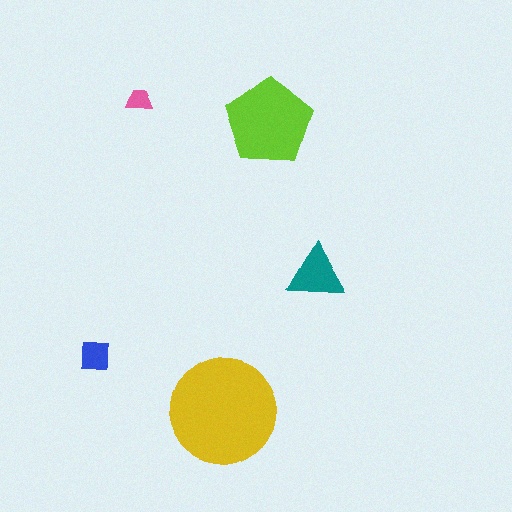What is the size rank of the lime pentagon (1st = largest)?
2nd.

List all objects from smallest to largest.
The pink trapezoid, the blue square, the teal triangle, the lime pentagon, the yellow circle.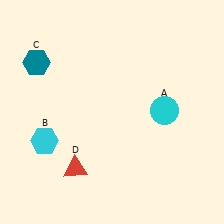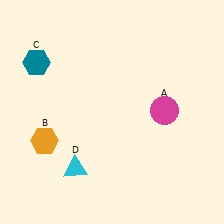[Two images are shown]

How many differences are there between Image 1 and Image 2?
There are 3 differences between the two images.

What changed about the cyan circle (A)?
In Image 1, A is cyan. In Image 2, it changed to magenta.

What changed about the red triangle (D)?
In Image 1, D is red. In Image 2, it changed to cyan.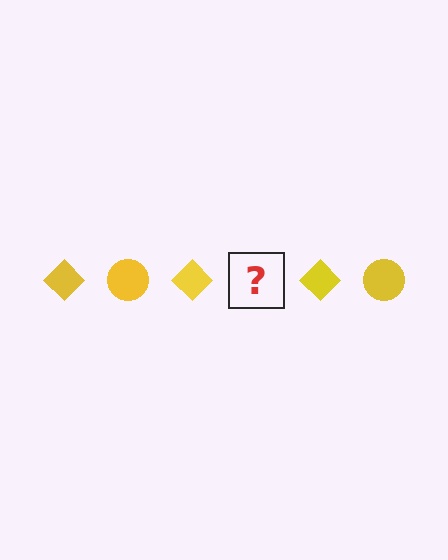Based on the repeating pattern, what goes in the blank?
The blank should be a yellow circle.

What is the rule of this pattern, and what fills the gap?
The rule is that the pattern cycles through diamond, circle shapes in yellow. The gap should be filled with a yellow circle.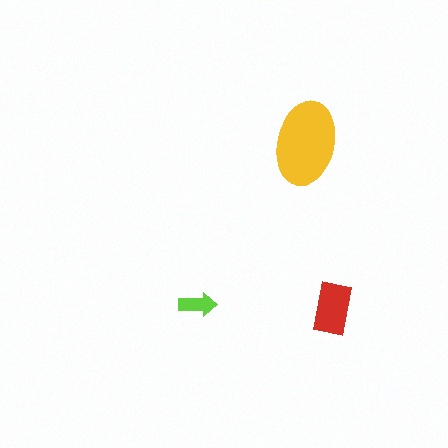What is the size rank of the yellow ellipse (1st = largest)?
1st.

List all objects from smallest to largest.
The lime arrow, the red rectangle, the yellow ellipse.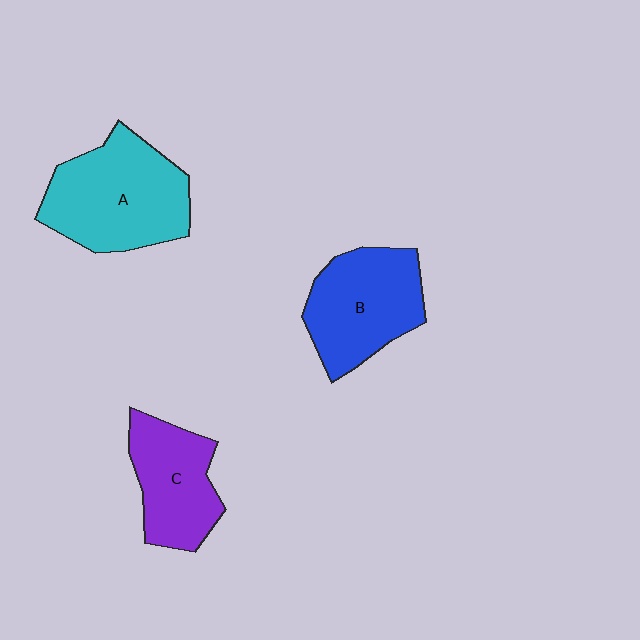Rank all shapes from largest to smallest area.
From largest to smallest: A (cyan), B (blue), C (purple).